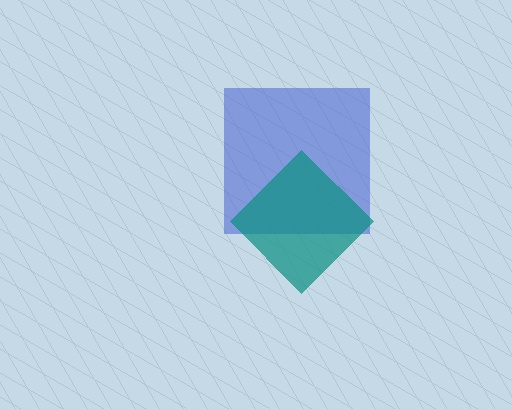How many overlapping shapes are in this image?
There are 2 overlapping shapes in the image.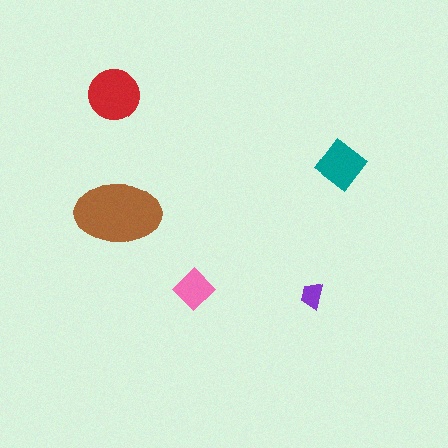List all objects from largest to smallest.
The brown ellipse, the red circle, the teal diamond, the pink diamond, the purple trapezoid.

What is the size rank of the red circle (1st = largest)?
2nd.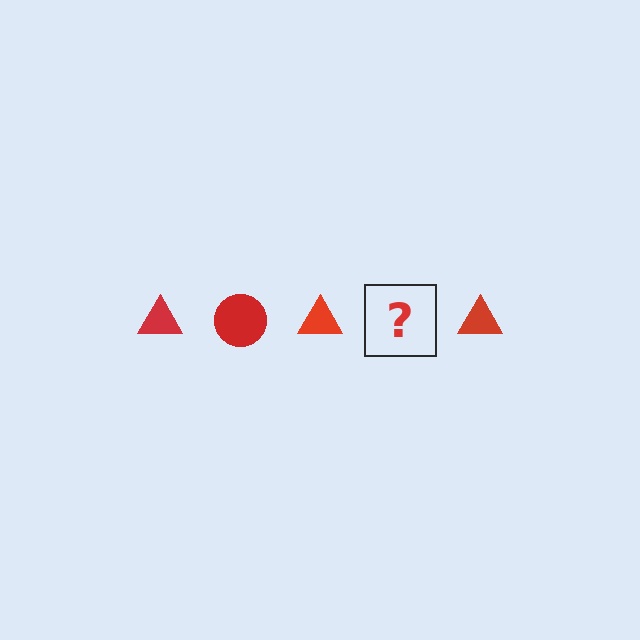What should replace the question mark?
The question mark should be replaced with a red circle.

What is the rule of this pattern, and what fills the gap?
The rule is that the pattern cycles through triangle, circle shapes in red. The gap should be filled with a red circle.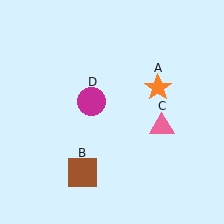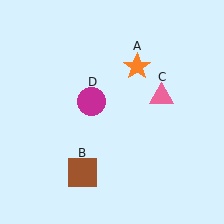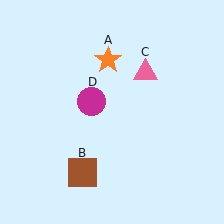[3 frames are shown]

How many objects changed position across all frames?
2 objects changed position: orange star (object A), pink triangle (object C).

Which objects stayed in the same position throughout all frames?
Brown square (object B) and magenta circle (object D) remained stationary.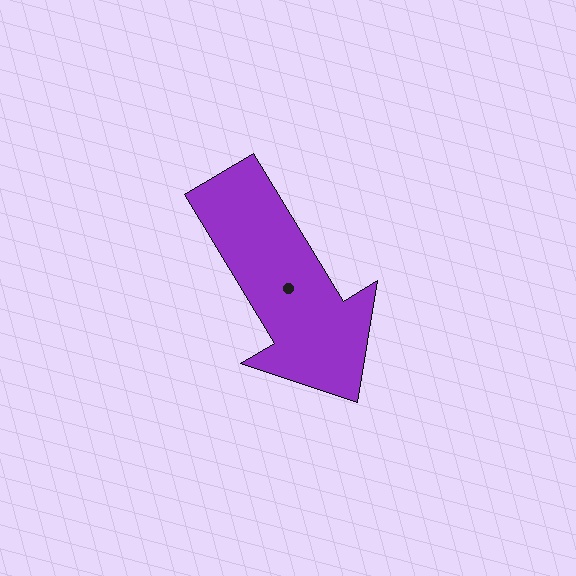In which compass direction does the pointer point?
Southeast.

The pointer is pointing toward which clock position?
Roughly 5 o'clock.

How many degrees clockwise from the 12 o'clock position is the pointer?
Approximately 149 degrees.